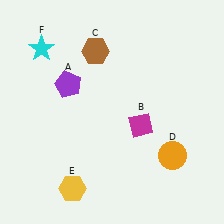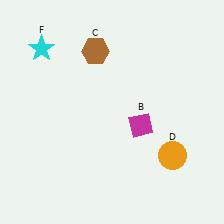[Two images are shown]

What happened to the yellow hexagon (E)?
The yellow hexagon (E) was removed in Image 2. It was in the bottom-left area of Image 1.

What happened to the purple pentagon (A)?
The purple pentagon (A) was removed in Image 2. It was in the top-left area of Image 1.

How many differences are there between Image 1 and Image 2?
There are 2 differences between the two images.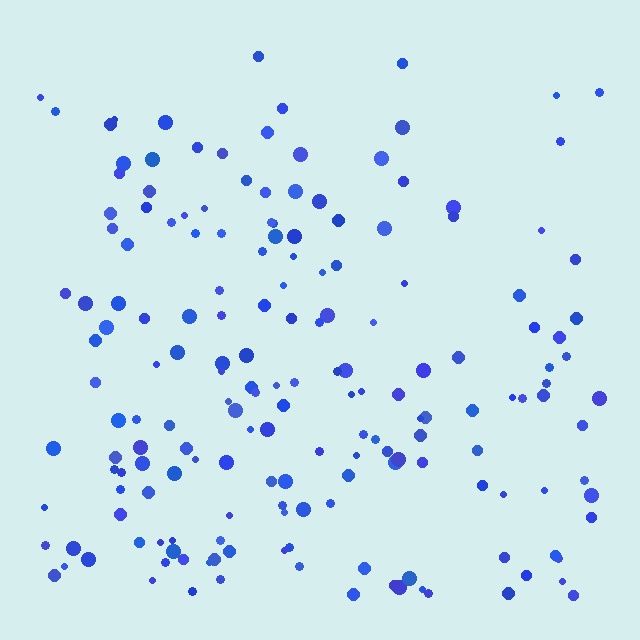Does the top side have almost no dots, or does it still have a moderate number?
Still a moderate number, just noticeably fewer than the bottom.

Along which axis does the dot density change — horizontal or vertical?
Vertical.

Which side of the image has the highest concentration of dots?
The bottom.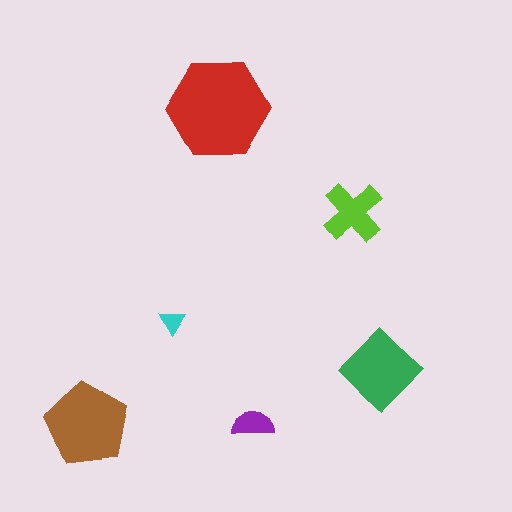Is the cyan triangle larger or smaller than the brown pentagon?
Smaller.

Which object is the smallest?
The cyan triangle.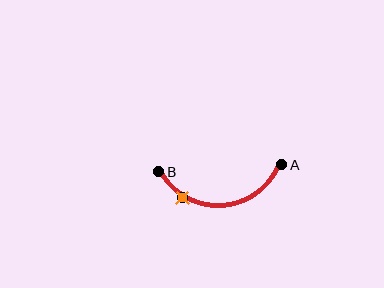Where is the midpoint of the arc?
The arc midpoint is the point on the curve farthest from the straight line joining A and B. It sits below that line.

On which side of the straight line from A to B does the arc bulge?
The arc bulges below the straight line connecting A and B.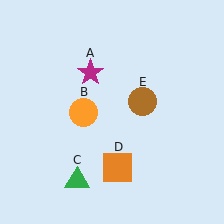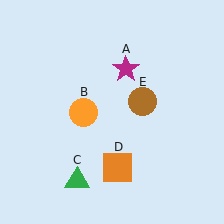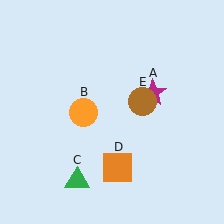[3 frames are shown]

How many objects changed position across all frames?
1 object changed position: magenta star (object A).